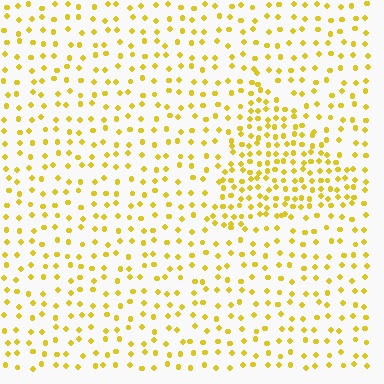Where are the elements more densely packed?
The elements are more densely packed inside the triangle boundary.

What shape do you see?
I see a triangle.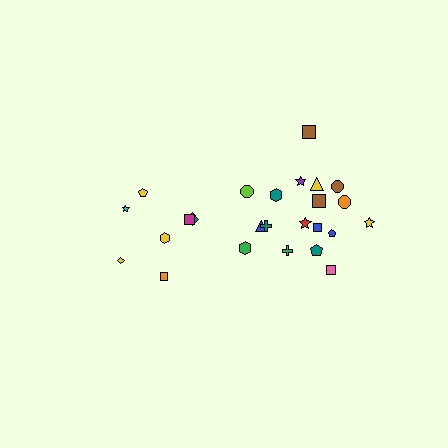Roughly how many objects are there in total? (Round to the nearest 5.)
Roughly 25 objects in total.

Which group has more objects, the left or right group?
The right group.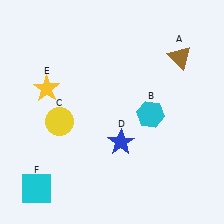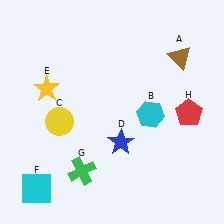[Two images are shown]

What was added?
A green cross (G), a red pentagon (H) were added in Image 2.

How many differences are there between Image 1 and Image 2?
There are 2 differences between the two images.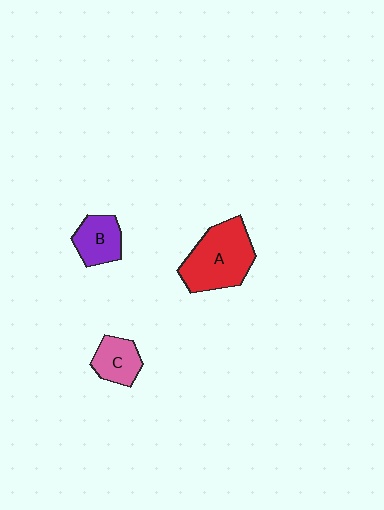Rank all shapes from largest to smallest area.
From largest to smallest: A (red), B (purple), C (pink).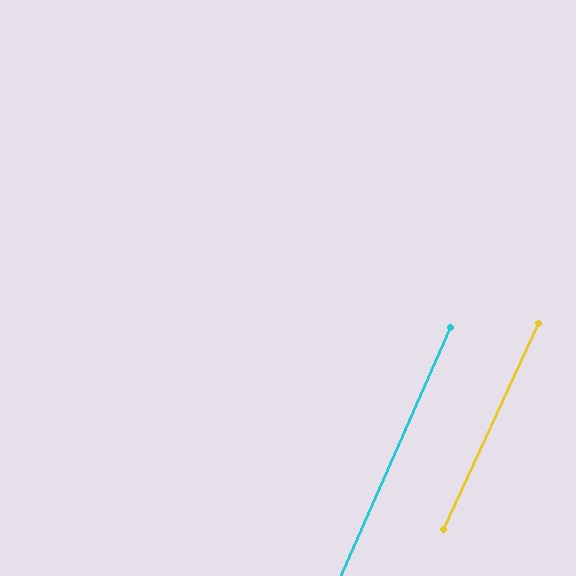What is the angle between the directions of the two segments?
Approximately 1 degree.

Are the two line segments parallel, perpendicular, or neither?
Parallel — their directions differ by only 1.1°.